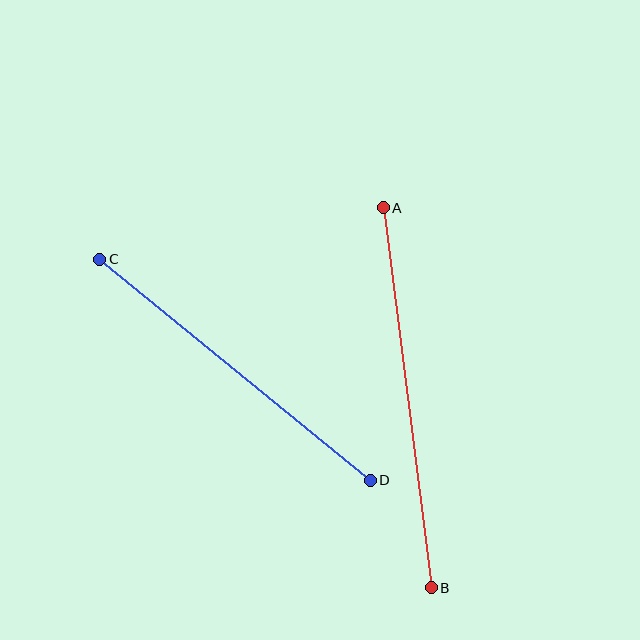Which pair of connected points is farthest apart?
Points A and B are farthest apart.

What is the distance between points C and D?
The distance is approximately 349 pixels.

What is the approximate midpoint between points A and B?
The midpoint is at approximately (407, 398) pixels.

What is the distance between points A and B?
The distance is approximately 383 pixels.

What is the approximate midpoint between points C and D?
The midpoint is at approximately (235, 370) pixels.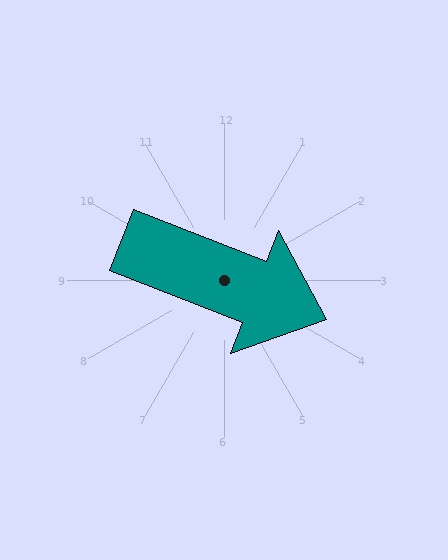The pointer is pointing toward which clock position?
Roughly 4 o'clock.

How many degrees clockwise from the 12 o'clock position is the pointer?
Approximately 111 degrees.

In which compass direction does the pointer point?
East.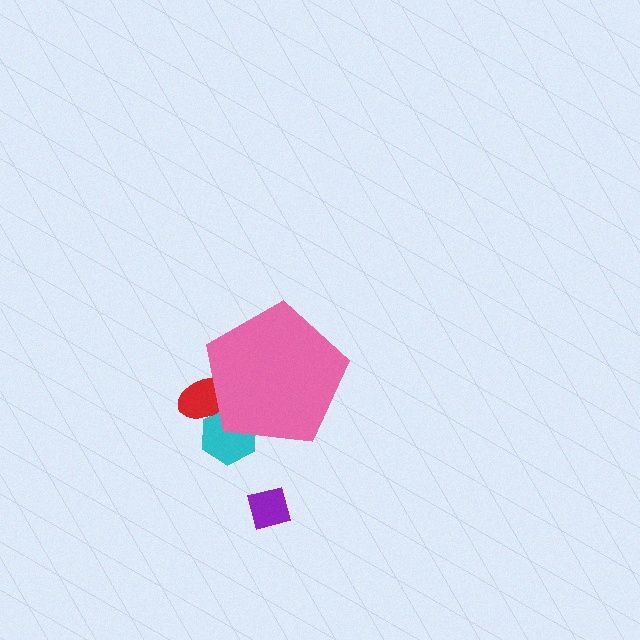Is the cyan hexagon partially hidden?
Yes, the cyan hexagon is partially hidden behind the pink pentagon.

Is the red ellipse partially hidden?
Yes, the red ellipse is partially hidden behind the pink pentagon.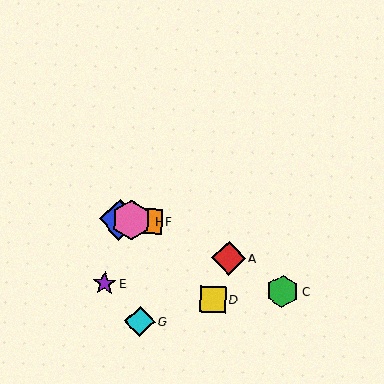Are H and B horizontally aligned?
Yes, both are at y≈220.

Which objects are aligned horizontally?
Objects B, F, H are aligned horizontally.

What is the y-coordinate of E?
Object E is at y≈283.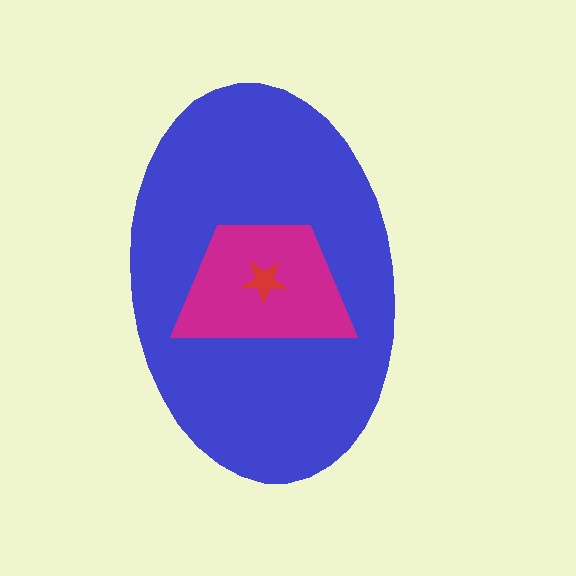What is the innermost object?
The red star.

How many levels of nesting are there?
3.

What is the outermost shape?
The blue ellipse.